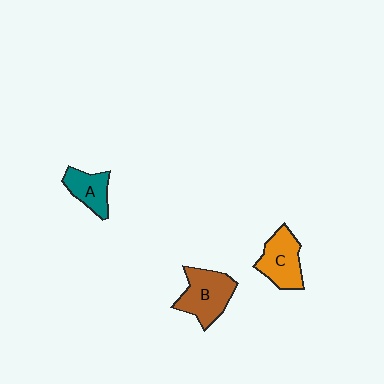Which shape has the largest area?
Shape B (brown).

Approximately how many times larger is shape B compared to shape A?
Approximately 1.5 times.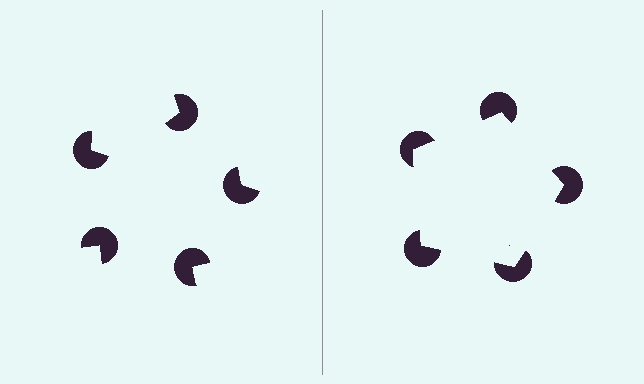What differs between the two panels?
The pac-man discs are positioned identically on both sides; only the wedge orientations differ. On the right they align to a pentagon; on the left they are misaligned.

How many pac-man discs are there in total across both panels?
10 — 5 on each side.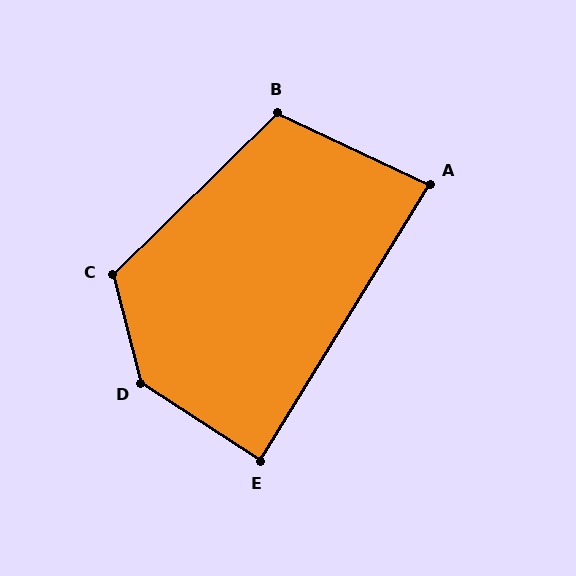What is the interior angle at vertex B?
Approximately 110 degrees (obtuse).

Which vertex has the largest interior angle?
D, at approximately 137 degrees.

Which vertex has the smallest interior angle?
A, at approximately 84 degrees.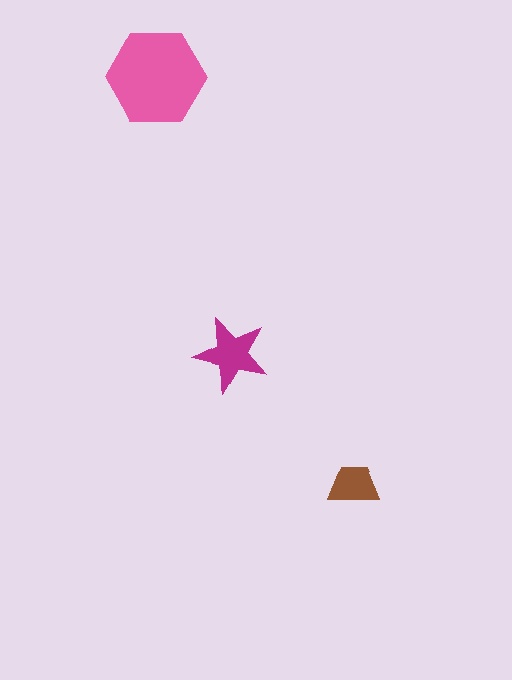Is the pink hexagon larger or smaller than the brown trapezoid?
Larger.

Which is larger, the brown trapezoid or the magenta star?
The magenta star.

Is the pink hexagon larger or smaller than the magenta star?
Larger.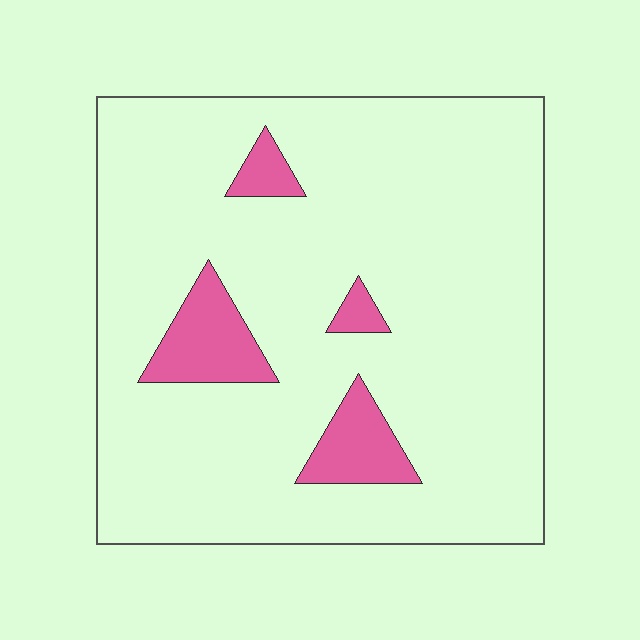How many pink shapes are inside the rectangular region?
4.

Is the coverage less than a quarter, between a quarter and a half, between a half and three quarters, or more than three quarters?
Less than a quarter.